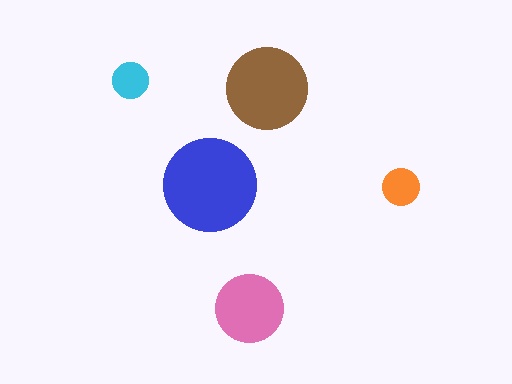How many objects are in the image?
There are 5 objects in the image.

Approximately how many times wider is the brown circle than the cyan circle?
About 2.5 times wider.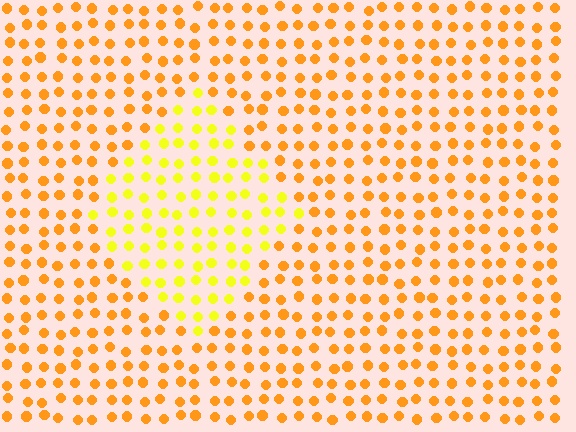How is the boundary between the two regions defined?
The boundary is defined purely by a slight shift in hue (about 30 degrees). Spacing, size, and orientation are identical on both sides.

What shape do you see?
I see a diamond.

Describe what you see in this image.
The image is filled with small orange elements in a uniform arrangement. A diamond-shaped region is visible where the elements are tinted to a slightly different hue, forming a subtle color boundary.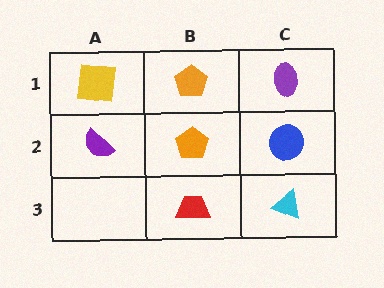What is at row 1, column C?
A purple ellipse.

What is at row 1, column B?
An orange pentagon.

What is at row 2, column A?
A purple semicircle.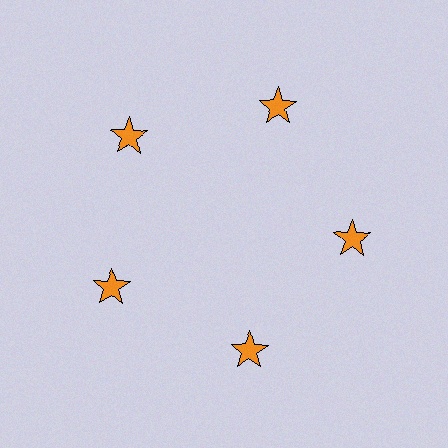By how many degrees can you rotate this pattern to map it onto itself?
The pattern maps onto itself every 72 degrees of rotation.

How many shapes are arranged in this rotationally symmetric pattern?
There are 5 shapes, arranged in 5 groups of 1.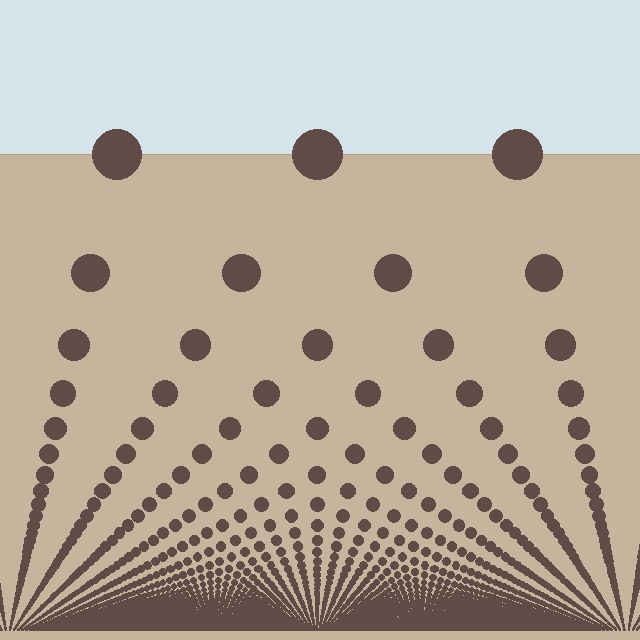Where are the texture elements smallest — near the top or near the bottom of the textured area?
Near the bottom.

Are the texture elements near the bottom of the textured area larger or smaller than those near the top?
Smaller. The gradient is inverted — elements near the bottom are smaller and denser.